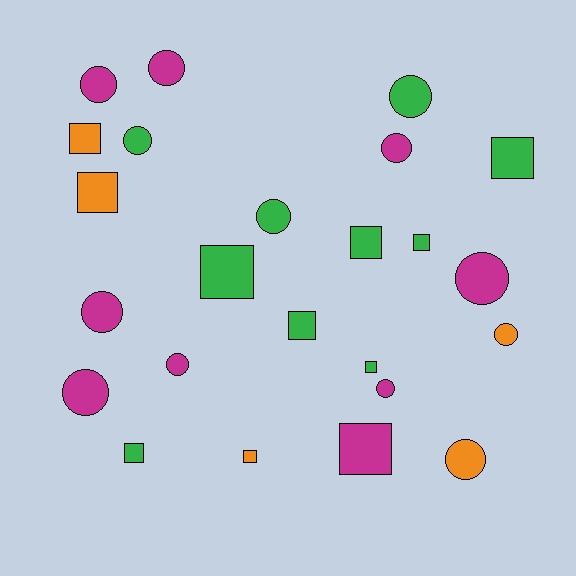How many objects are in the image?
There are 24 objects.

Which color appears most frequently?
Green, with 10 objects.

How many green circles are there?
There are 3 green circles.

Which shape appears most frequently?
Circle, with 13 objects.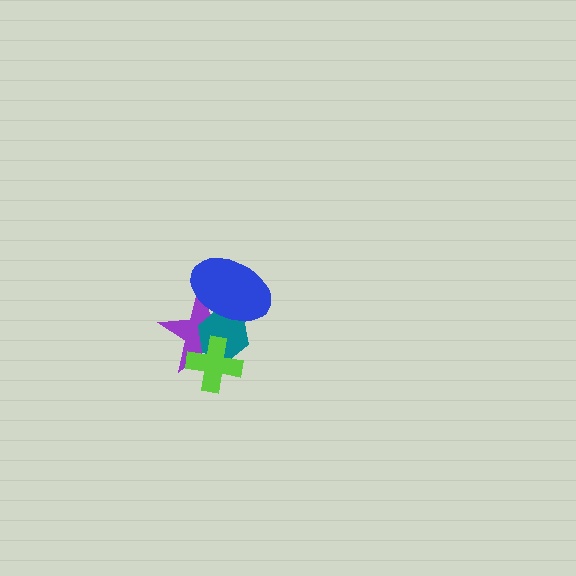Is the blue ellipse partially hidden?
No, no other shape covers it.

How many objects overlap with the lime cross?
2 objects overlap with the lime cross.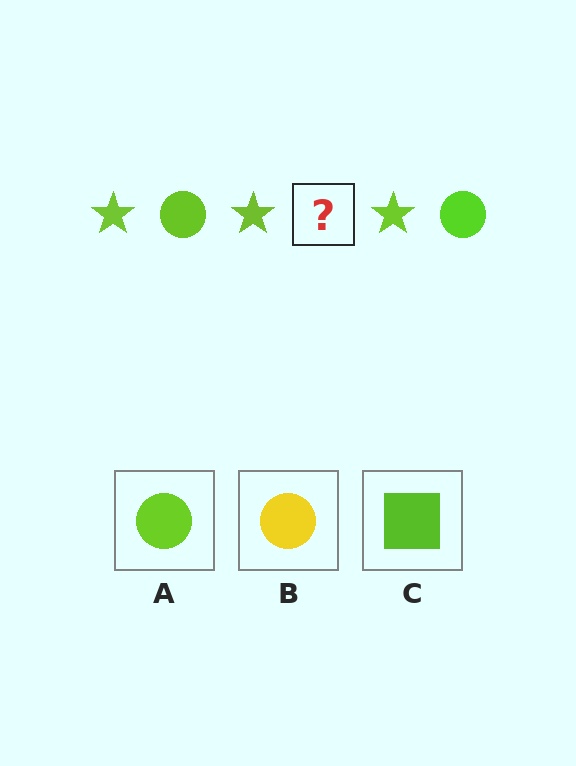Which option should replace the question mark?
Option A.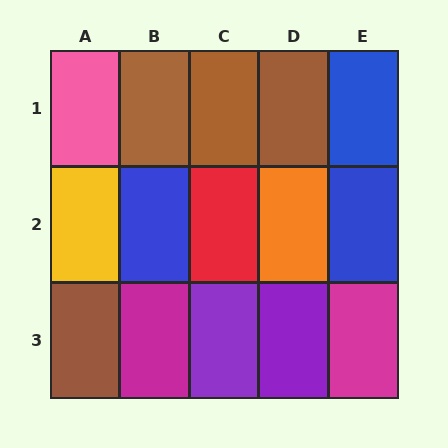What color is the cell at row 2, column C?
Red.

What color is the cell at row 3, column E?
Magenta.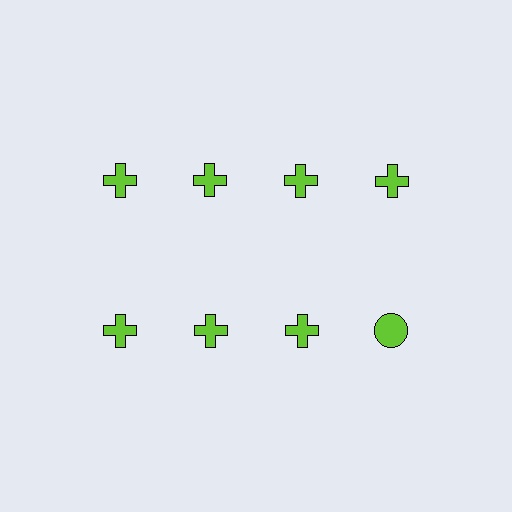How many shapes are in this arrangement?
There are 8 shapes arranged in a grid pattern.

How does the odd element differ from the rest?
It has a different shape: circle instead of cross.